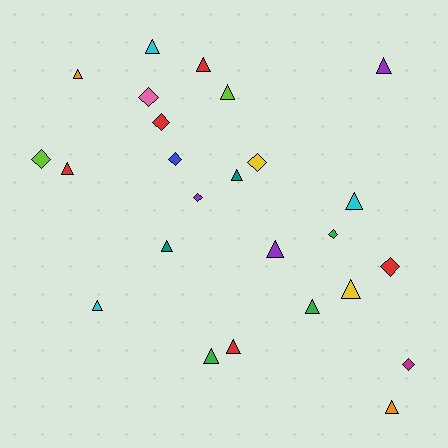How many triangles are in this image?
There are 16 triangles.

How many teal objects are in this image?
There are 2 teal objects.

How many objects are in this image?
There are 25 objects.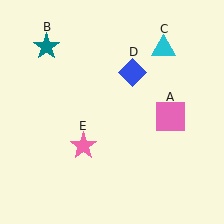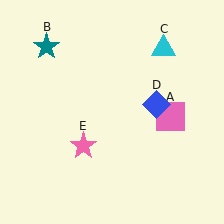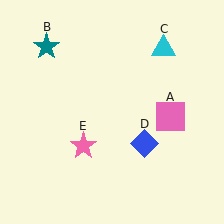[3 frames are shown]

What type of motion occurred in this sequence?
The blue diamond (object D) rotated clockwise around the center of the scene.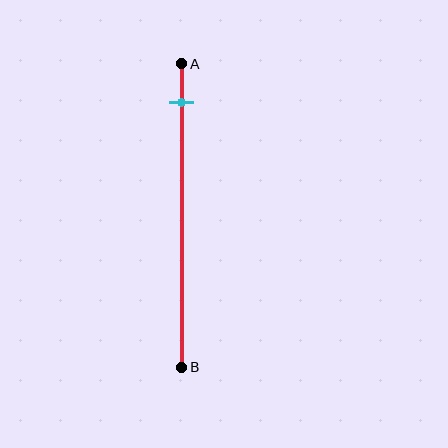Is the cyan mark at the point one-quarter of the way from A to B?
No, the mark is at about 15% from A, not at the 25% one-quarter point.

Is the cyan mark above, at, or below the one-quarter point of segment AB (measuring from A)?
The cyan mark is above the one-quarter point of segment AB.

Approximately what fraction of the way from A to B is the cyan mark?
The cyan mark is approximately 15% of the way from A to B.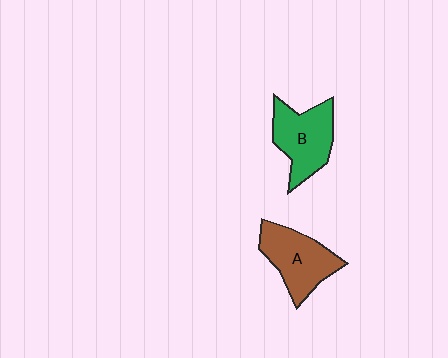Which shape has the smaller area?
Shape A (brown).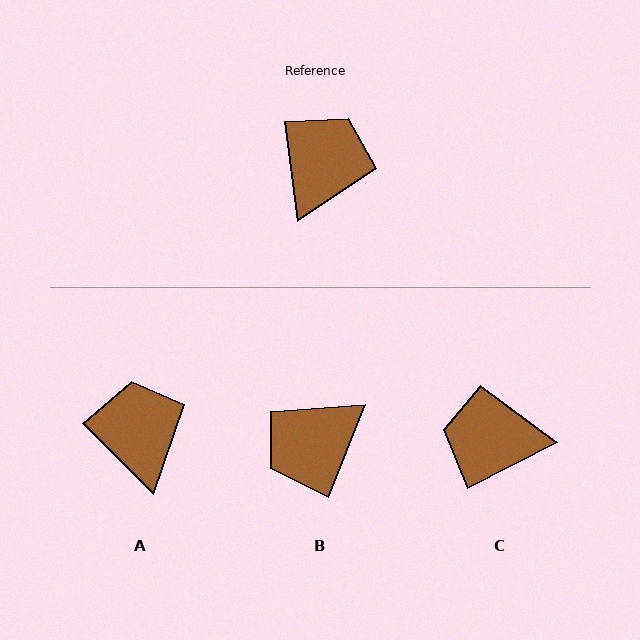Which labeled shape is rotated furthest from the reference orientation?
B, about 150 degrees away.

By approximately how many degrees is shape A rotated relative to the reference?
Approximately 37 degrees counter-clockwise.